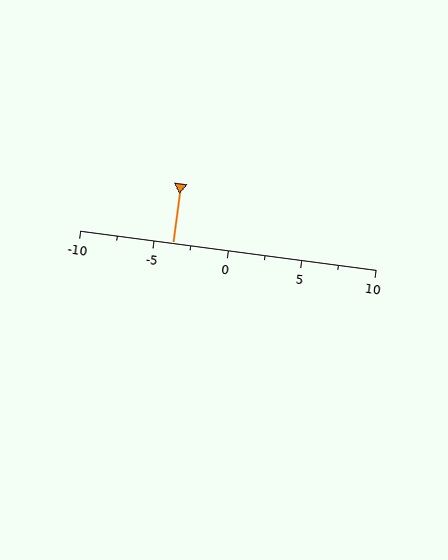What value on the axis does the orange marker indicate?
The marker indicates approximately -3.8.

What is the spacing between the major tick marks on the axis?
The major ticks are spaced 5 apart.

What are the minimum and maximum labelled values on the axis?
The axis runs from -10 to 10.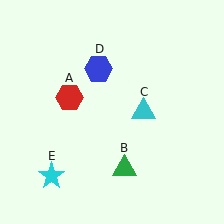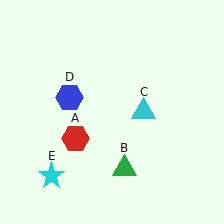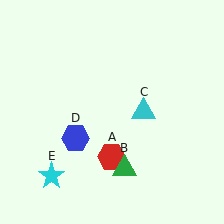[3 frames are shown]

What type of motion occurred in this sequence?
The red hexagon (object A), blue hexagon (object D) rotated counterclockwise around the center of the scene.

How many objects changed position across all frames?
2 objects changed position: red hexagon (object A), blue hexagon (object D).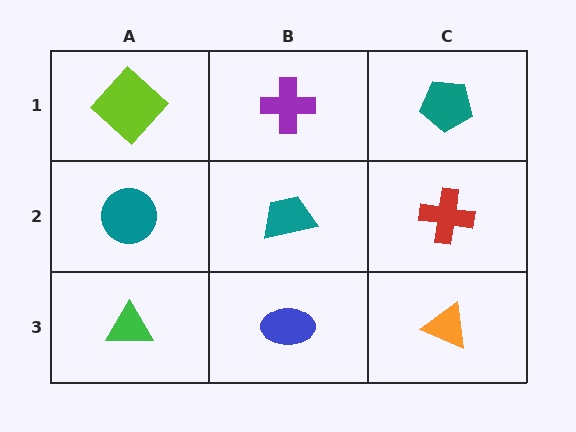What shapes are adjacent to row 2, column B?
A purple cross (row 1, column B), a blue ellipse (row 3, column B), a teal circle (row 2, column A), a red cross (row 2, column C).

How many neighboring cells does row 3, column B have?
3.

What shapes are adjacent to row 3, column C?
A red cross (row 2, column C), a blue ellipse (row 3, column B).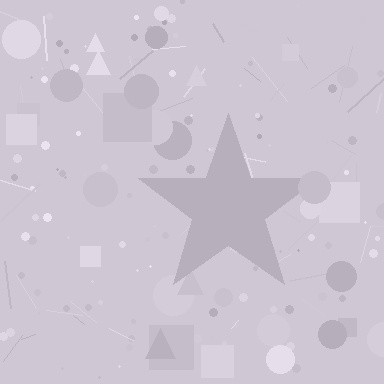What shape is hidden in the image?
A star is hidden in the image.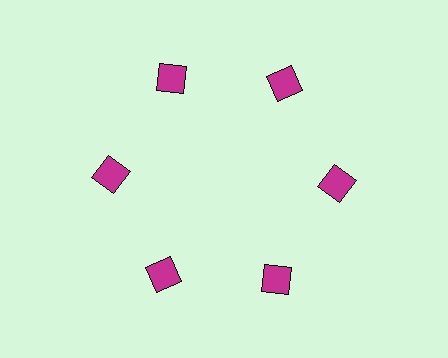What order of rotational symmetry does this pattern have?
This pattern has 6-fold rotational symmetry.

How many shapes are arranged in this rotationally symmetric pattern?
There are 6 shapes, arranged in 6 groups of 1.